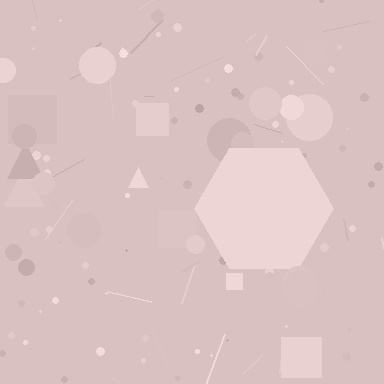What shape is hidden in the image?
A hexagon is hidden in the image.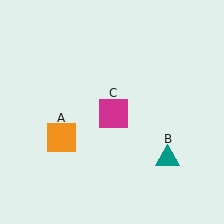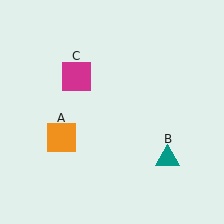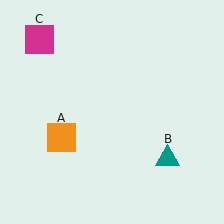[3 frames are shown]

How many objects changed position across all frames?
1 object changed position: magenta square (object C).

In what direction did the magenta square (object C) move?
The magenta square (object C) moved up and to the left.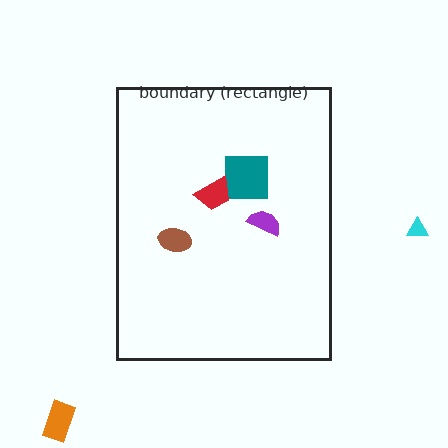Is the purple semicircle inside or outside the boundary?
Inside.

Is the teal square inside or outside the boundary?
Inside.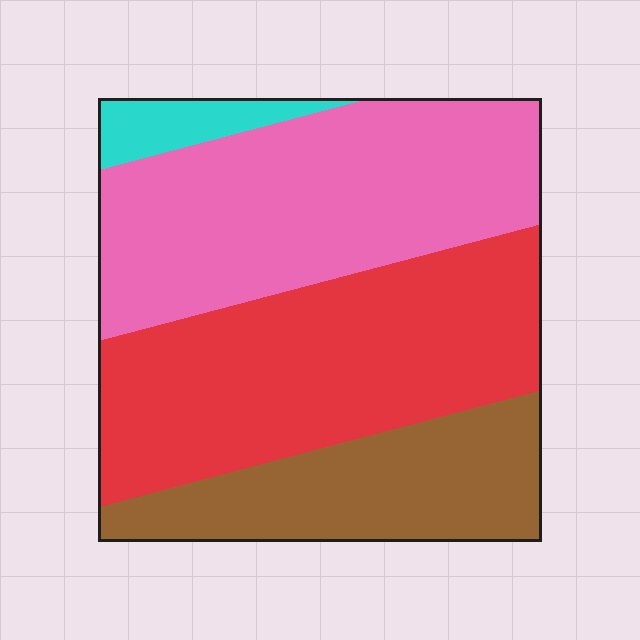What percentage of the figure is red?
Red takes up between a third and a half of the figure.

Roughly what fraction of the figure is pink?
Pink covers about 35% of the figure.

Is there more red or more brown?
Red.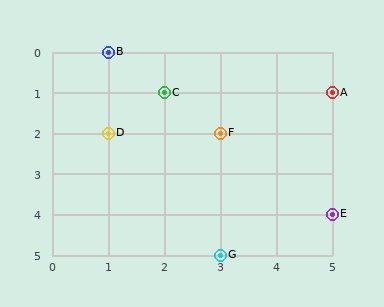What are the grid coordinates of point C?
Point C is at grid coordinates (2, 1).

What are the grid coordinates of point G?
Point G is at grid coordinates (3, 5).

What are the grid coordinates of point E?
Point E is at grid coordinates (5, 4).